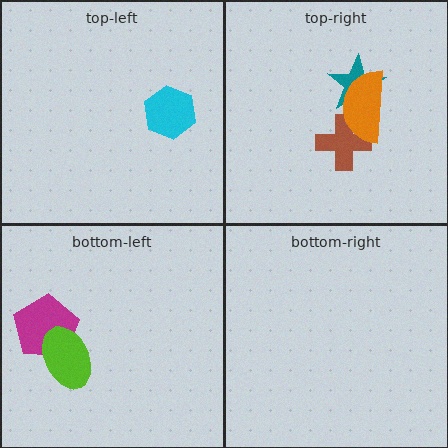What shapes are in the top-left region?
The cyan hexagon.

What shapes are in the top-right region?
The brown cross, the teal star, the orange semicircle.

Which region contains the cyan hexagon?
The top-left region.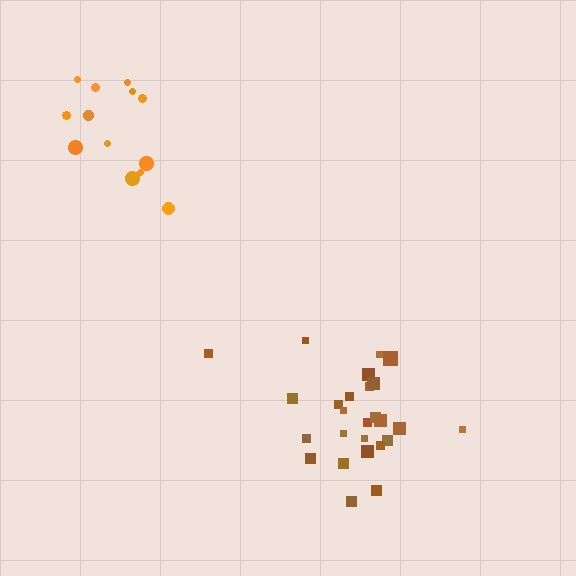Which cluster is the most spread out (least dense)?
Orange.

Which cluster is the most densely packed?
Brown.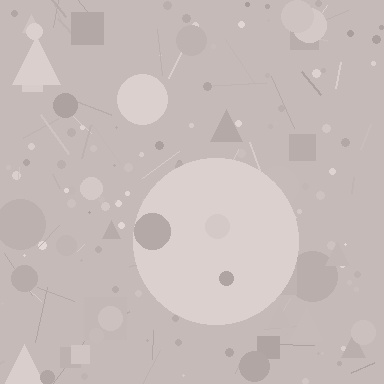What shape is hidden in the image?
A circle is hidden in the image.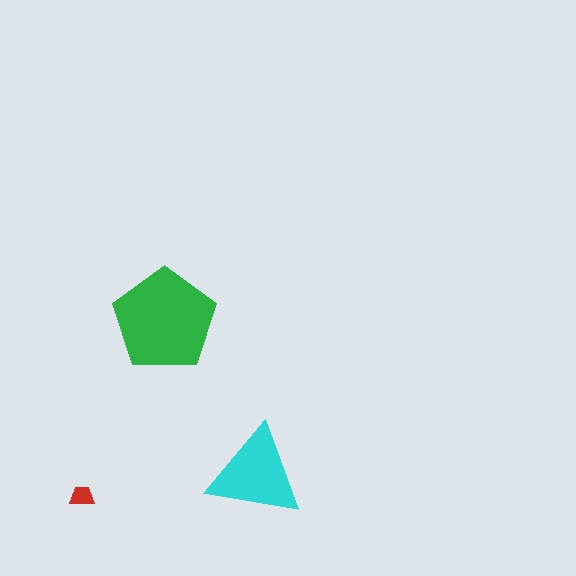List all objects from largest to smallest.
The green pentagon, the cyan triangle, the red trapezoid.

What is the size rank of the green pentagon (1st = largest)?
1st.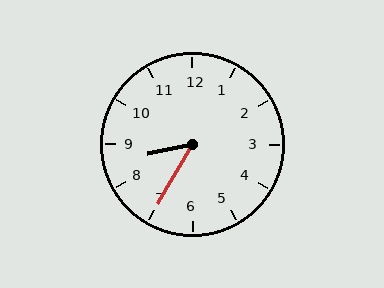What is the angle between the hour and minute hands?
Approximately 48 degrees.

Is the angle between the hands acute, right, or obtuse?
It is acute.